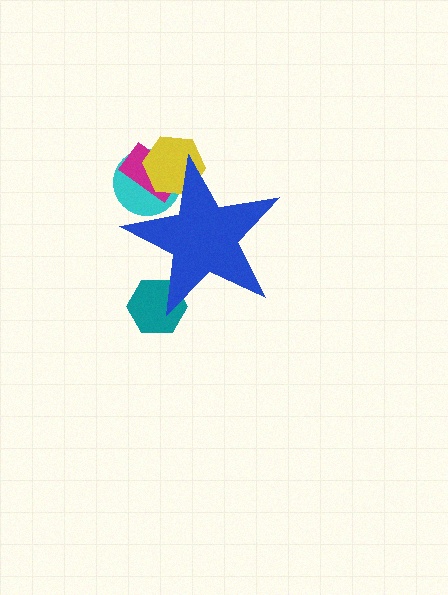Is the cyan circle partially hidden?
Yes, the cyan circle is partially hidden behind the blue star.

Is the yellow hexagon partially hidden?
Yes, the yellow hexagon is partially hidden behind the blue star.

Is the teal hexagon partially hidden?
Yes, the teal hexagon is partially hidden behind the blue star.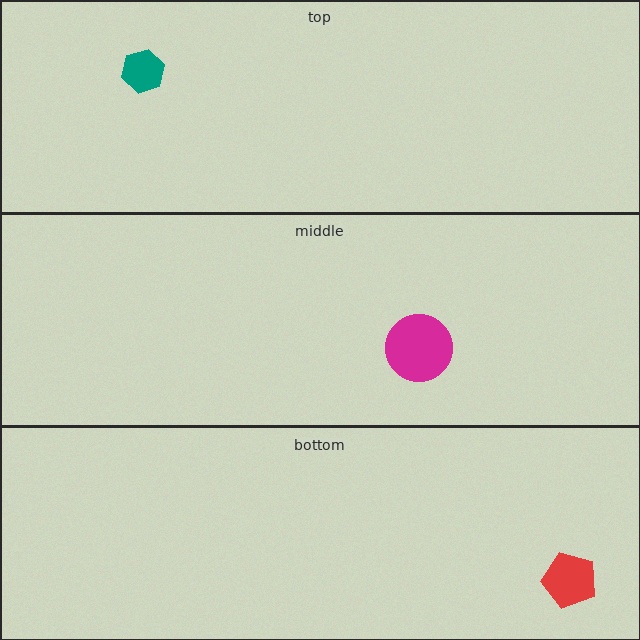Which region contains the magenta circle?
The middle region.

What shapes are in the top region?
The teal hexagon.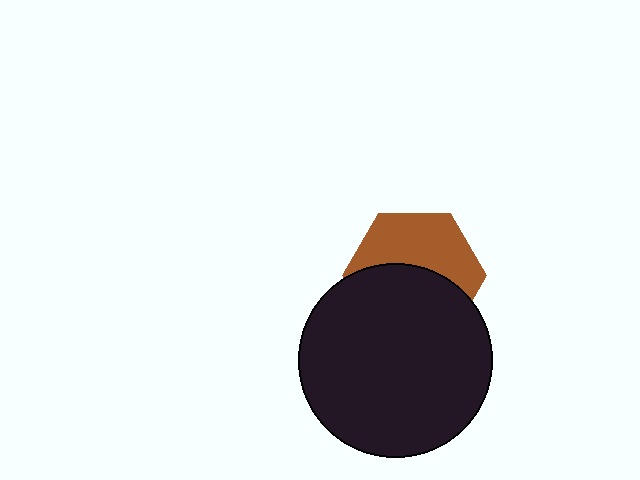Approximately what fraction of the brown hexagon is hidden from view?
Roughly 53% of the brown hexagon is hidden behind the black circle.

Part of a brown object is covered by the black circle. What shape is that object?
It is a hexagon.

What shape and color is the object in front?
The object in front is a black circle.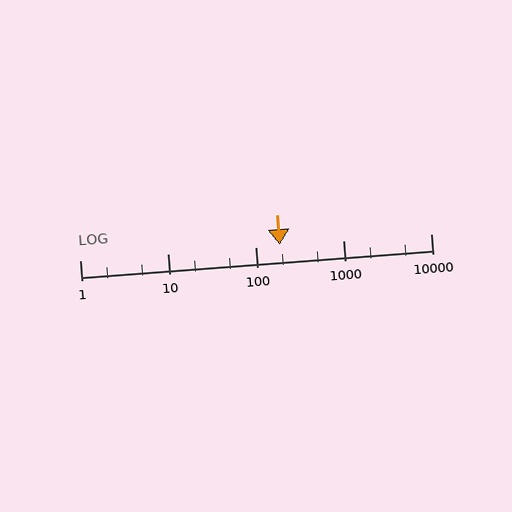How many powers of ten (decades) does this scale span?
The scale spans 4 decades, from 1 to 10000.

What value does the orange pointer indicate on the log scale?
The pointer indicates approximately 190.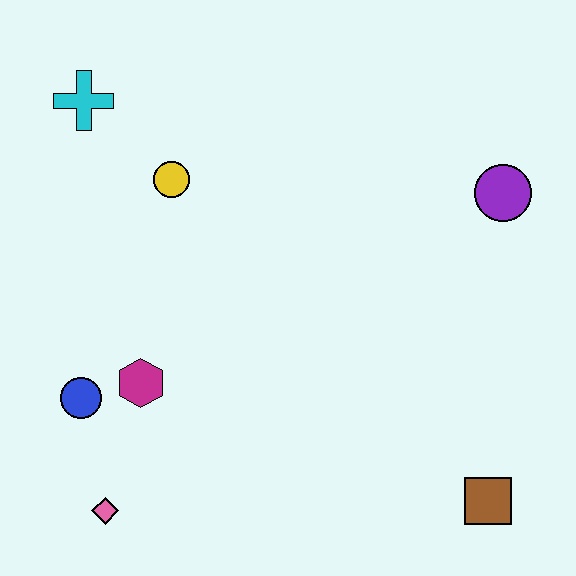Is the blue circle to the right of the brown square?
No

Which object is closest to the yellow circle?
The cyan cross is closest to the yellow circle.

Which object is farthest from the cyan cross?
The brown square is farthest from the cyan cross.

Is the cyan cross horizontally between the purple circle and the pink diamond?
No